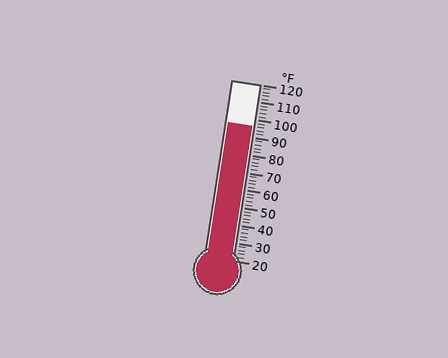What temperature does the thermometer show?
The thermometer shows approximately 96°F.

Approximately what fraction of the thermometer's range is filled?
The thermometer is filled to approximately 75% of its range.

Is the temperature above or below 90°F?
The temperature is above 90°F.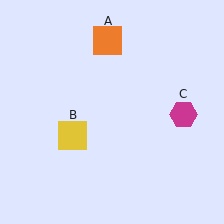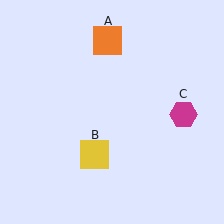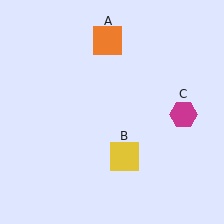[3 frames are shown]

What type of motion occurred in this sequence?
The yellow square (object B) rotated counterclockwise around the center of the scene.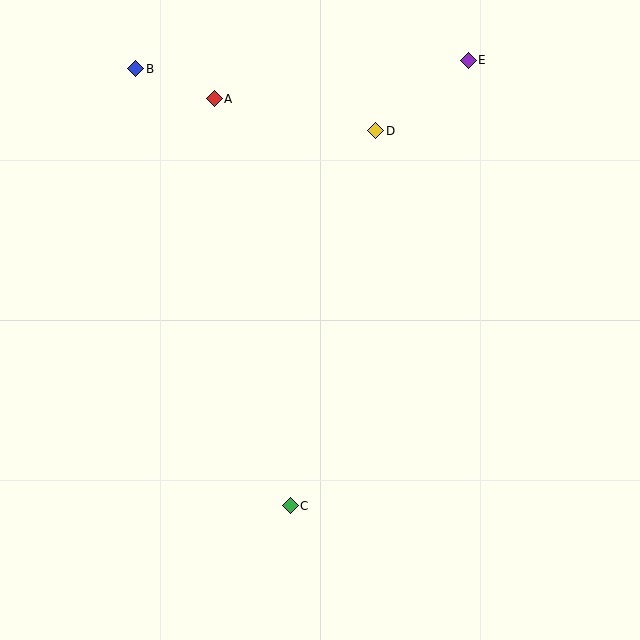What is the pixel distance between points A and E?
The distance between A and E is 257 pixels.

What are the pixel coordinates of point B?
Point B is at (136, 69).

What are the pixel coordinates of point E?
Point E is at (468, 60).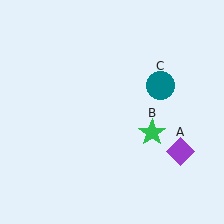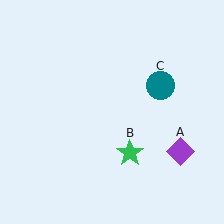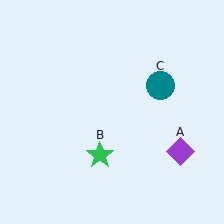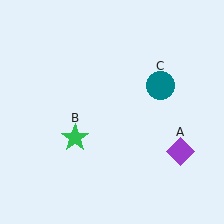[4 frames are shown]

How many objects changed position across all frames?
1 object changed position: green star (object B).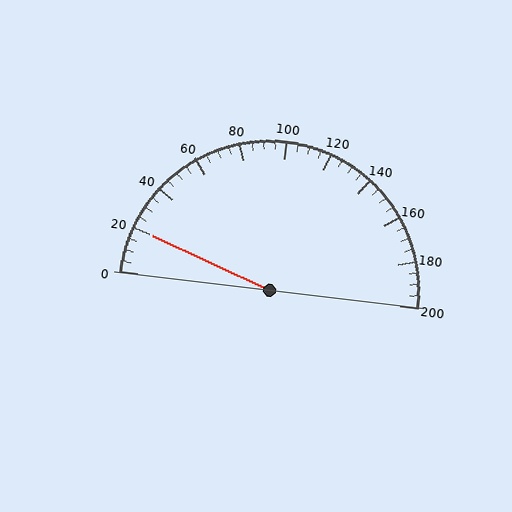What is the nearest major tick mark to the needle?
The nearest major tick mark is 20.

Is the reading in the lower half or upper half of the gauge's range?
The reading is in the lower half of the range (0 to 200).